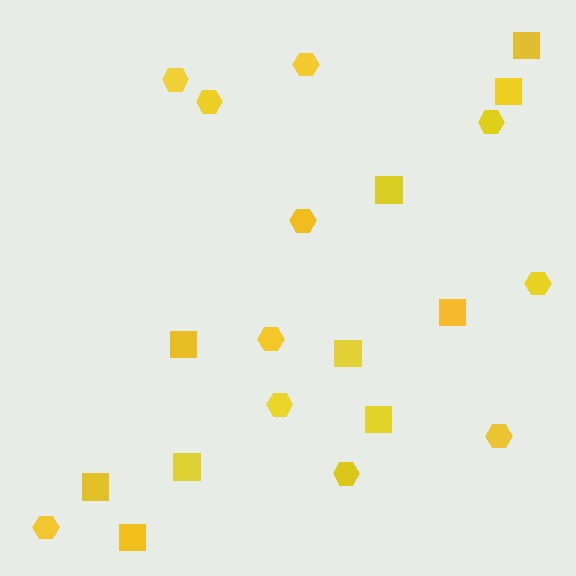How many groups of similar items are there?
There are 2 groups: one group of squares (10) and one group of hexagons (11).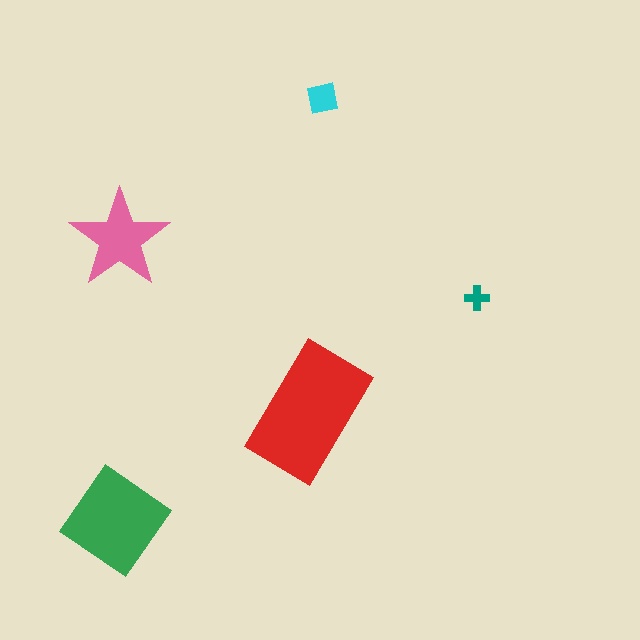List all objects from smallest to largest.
The teal cross, the cyan square, the pink star, the green diamond, the red rectangle.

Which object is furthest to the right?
The teal cross is rightmost.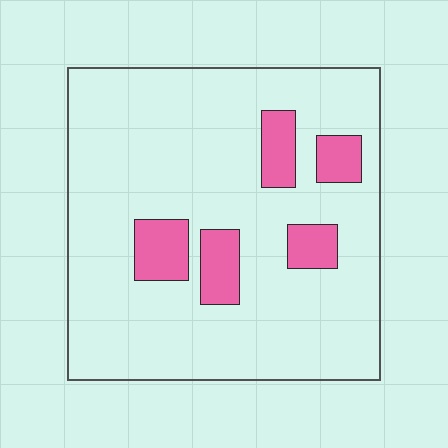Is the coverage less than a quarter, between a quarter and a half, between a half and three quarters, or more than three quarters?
Less than a quarter.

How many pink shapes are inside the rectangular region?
5.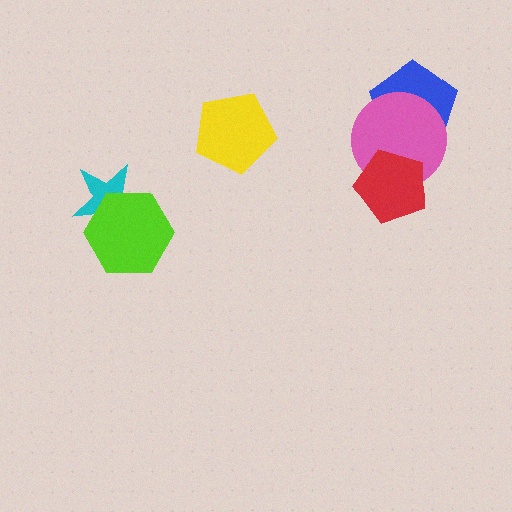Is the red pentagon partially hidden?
No, no other shape covers it.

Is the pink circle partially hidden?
Yes, it is partially covered by another shape.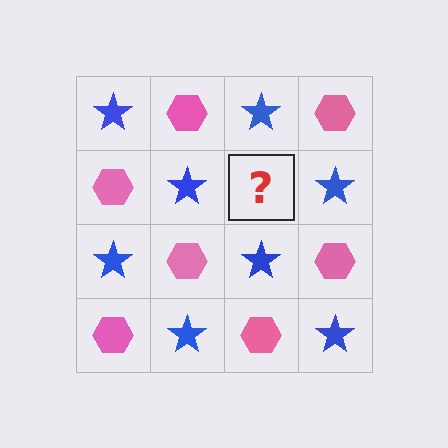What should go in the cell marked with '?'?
The missing cell should contain a pink hexagon.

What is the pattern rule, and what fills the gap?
The rule is that it alternates blue star and pink hexagon in a checkerboard pattern. The gap should be filled with a pink hexagon.